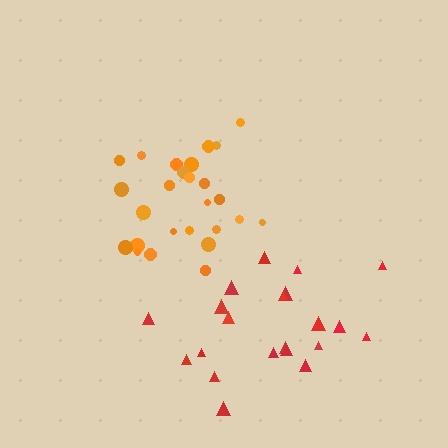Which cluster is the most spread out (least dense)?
Red.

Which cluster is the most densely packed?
Orange.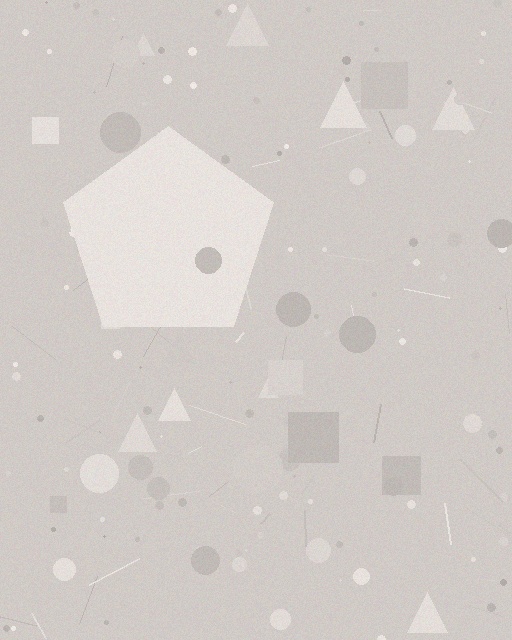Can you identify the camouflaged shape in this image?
The camouflaged shape is a pentagon.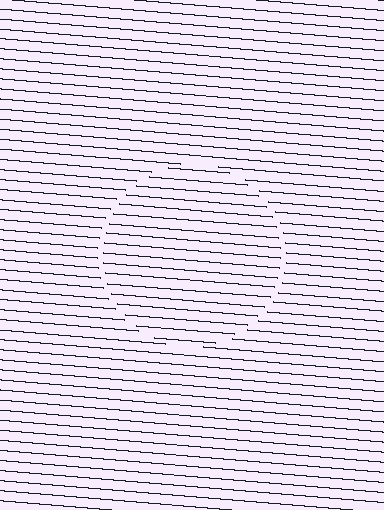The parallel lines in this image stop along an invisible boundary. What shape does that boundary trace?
An illusory circle. The interior of the shape contains the same grating, shifted by half a period — the contour is defined by the phase discontinuity where line-ends from the inner and outer gratings abut.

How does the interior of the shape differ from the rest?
The interior of the shape contains the same grating, shifted by half a period — the contour is defined by the phase discontinuity where line-ends from the inner and outer gratings abut.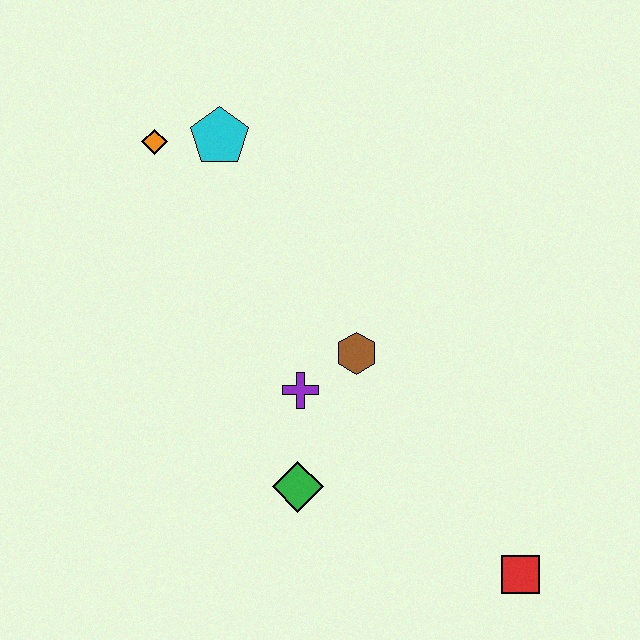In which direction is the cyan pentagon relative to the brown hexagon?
The cyan pentagon is above the brown hexagon.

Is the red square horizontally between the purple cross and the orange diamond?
No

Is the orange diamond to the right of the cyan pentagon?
No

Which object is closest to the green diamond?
The purple cross is closest to the green diamond.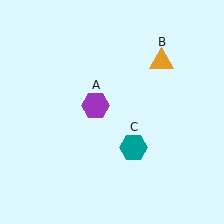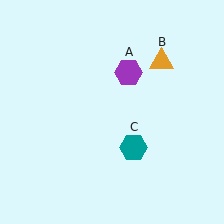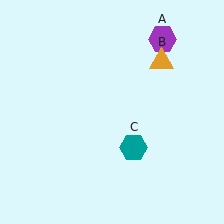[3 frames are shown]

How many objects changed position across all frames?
1 object changed position: purple hexagon (object A).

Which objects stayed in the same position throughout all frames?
Orange triangle (object B) and teal hexagon (object C) remained stationary.